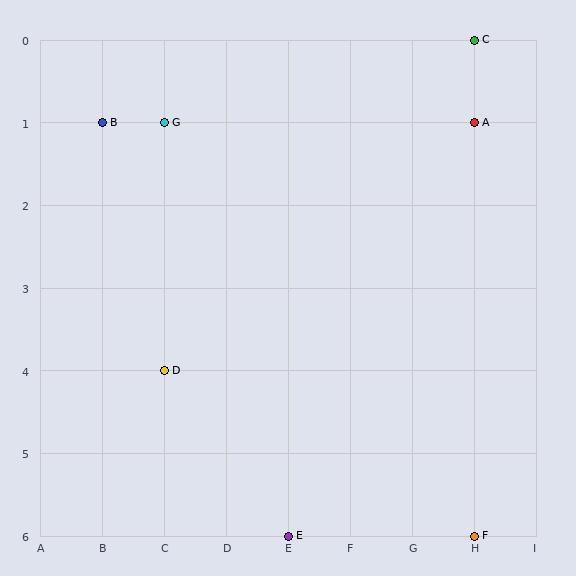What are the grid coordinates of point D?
Point D is at grid coordinates (C, 4).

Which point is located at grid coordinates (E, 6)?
Point E is at (E, 6).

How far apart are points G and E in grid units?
Points G and E are 2 columns and 5 rows apart (about 5.4 grid units diagonally).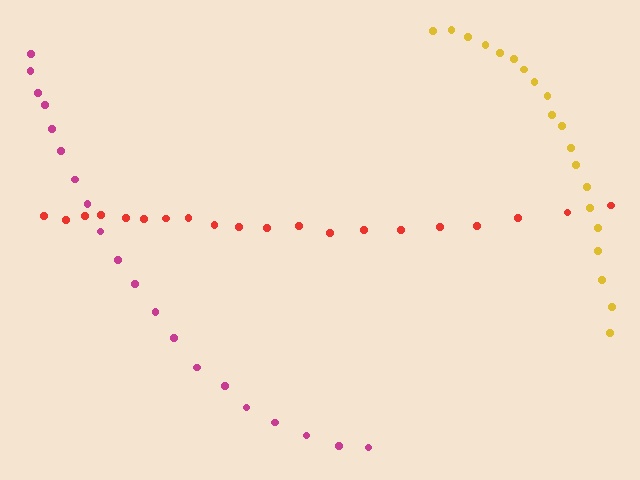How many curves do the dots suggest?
There are 3 distinct paths.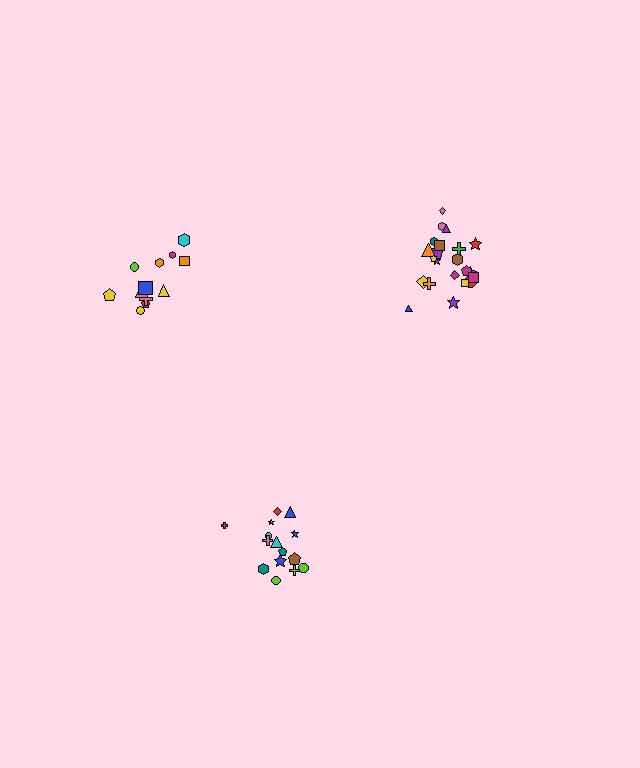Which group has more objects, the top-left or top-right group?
The top-right group.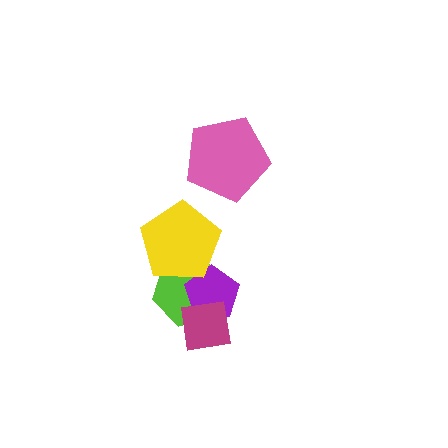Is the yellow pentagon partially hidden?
No, no other shape covers it.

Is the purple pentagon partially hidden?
Yes, it is partially covered by another shape.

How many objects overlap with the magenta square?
2 objects overlap with the magenta square.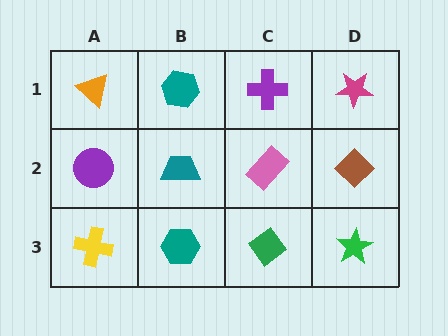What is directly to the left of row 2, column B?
A purple circle.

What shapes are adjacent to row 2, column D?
A magenta star (row 1, column D), a green star (row 3, column D), a pink rectangle (row 2, column C).